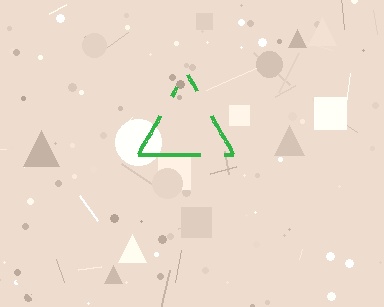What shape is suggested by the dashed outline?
The dashed outline suggests a triangle.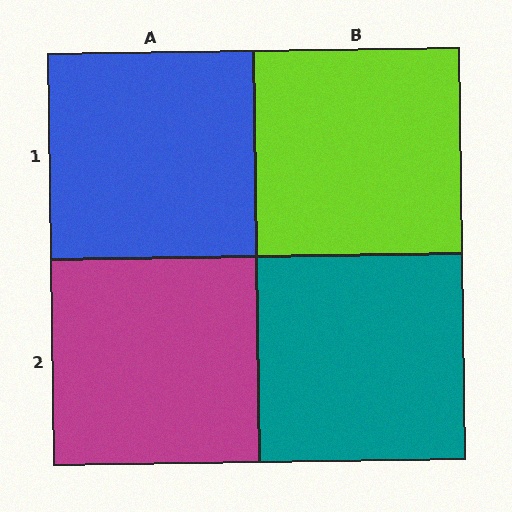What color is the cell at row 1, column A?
Blue.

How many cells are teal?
1 cell is teal.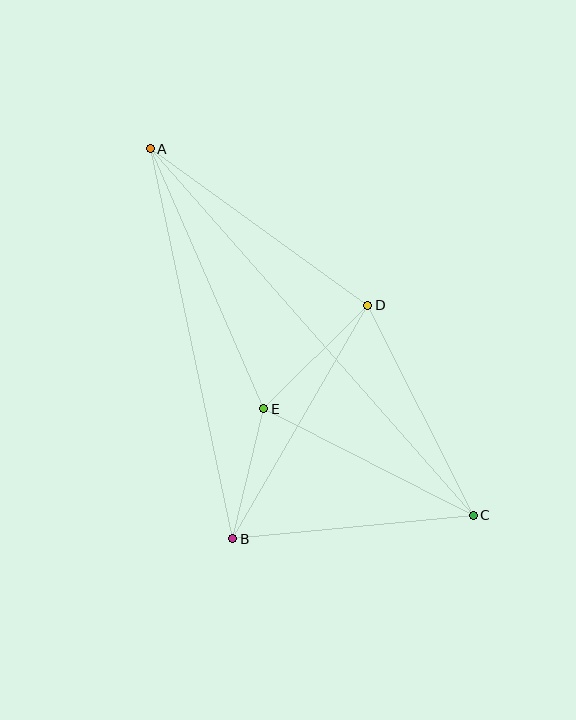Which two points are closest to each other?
Points B and E are closest to each other.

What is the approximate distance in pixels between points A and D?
The distance between A and D is approximately 268 pixels.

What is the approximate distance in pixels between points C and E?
The distance between C and E is approximately 235 pixels.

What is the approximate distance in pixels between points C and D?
The distance between C and D is approximately 235 pixels.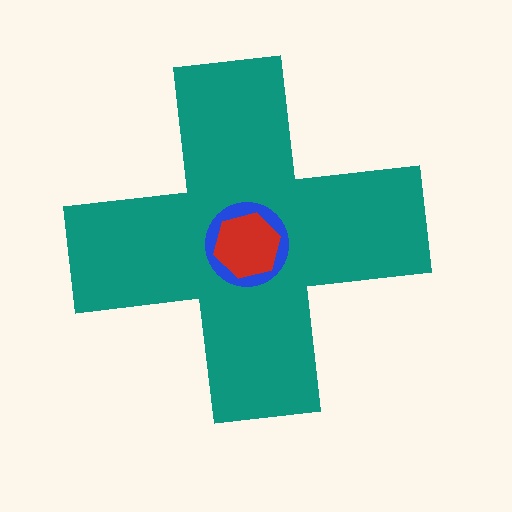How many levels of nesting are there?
3.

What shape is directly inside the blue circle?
The red hexagon.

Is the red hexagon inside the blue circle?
Yes.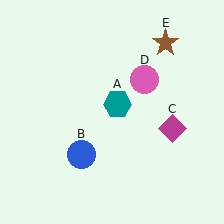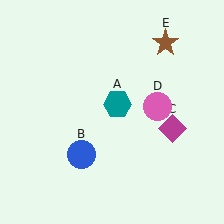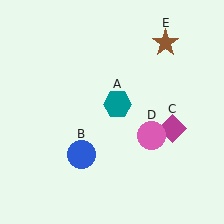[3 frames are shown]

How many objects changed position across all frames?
1 object changed position: pink circle (object D).